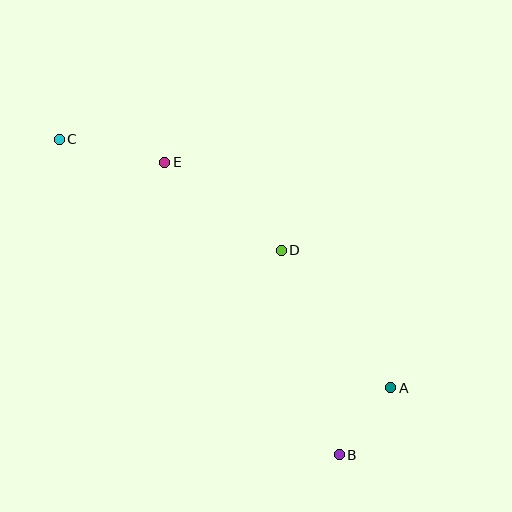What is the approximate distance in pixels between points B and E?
The distance between B and E is approximately 341 pixels.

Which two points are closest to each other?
Points A and B are closest to each other.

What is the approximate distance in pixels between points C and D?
The distance between C and D is approximately 248 pixels.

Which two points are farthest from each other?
Points B and C are farthest from each other.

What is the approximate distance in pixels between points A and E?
The distance between A and E is approximately 319 pixels.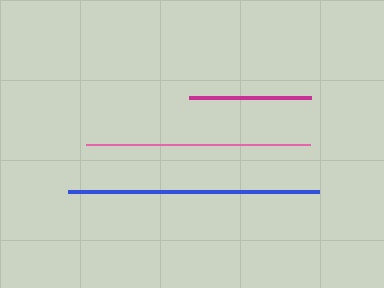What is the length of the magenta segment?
The magenta segment is approximately 122 pixels long.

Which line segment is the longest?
The blue line is the longest at approximately 251 pixels.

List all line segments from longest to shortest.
From longest to shortest: blue, pink, magenta.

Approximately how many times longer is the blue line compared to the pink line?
The blue line is approximately 1.1 times the length of the pink line.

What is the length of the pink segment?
The pink segment is approximately 223 pixels long.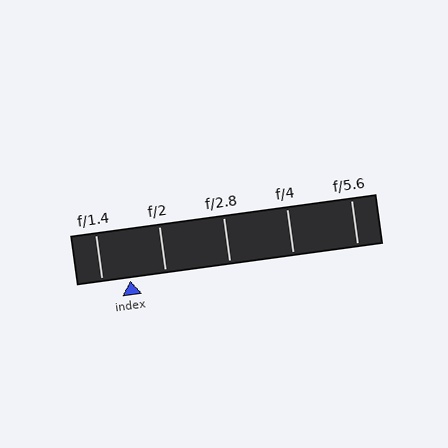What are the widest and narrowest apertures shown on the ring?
The widest aperture shown is f/1.4 and the narrowest is f/5.6.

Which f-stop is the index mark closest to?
The index mark is closest to f/1.4.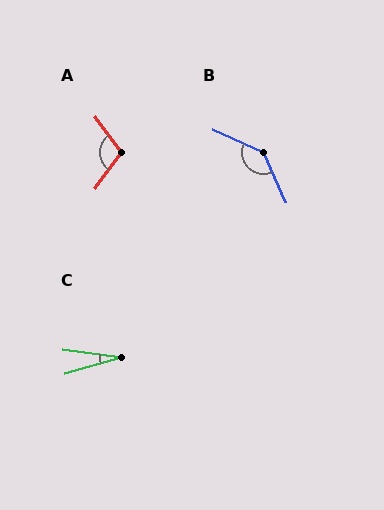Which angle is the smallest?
C, at approximately 24 degrees.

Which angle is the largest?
B, at approximately 139 degrees.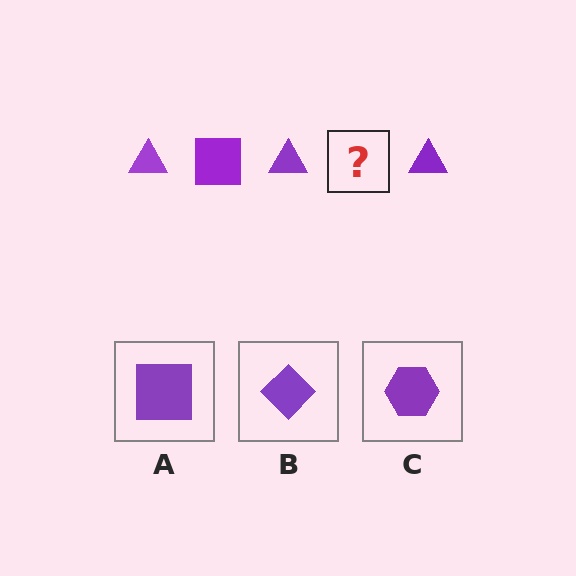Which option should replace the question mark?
Option A.